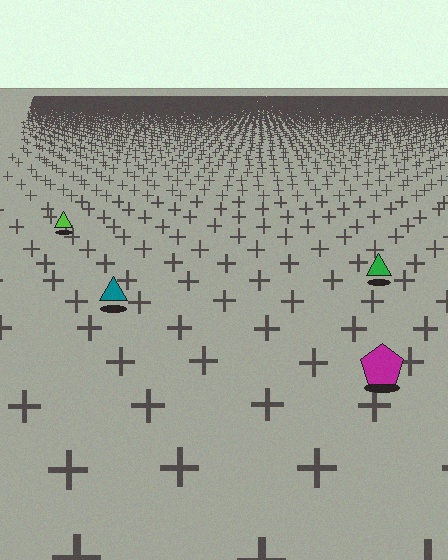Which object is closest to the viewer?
The magenta pentagon is closest. The texture marks near it are larger and more spread out.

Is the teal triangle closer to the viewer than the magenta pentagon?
No. The magenta pentagon is closer — you can tell from the texture gradient: the ground texture is coarser near it.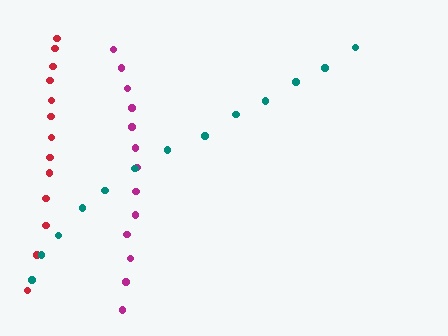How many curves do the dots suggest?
There are 3 distinct paths.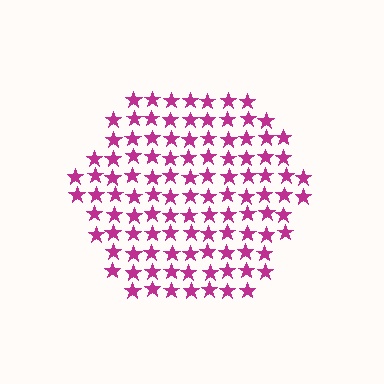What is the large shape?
The large shape is a hexagon.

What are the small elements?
The small elements are stars.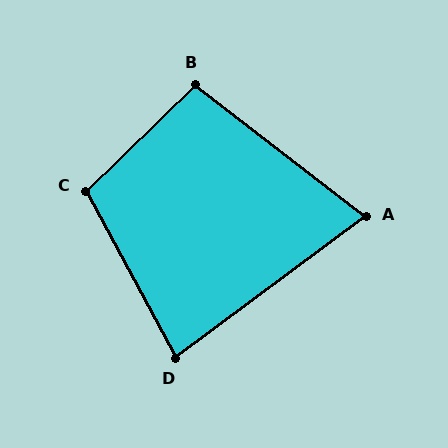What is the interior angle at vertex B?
Approximately 98 degrees (obtuse).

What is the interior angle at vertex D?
Approximately 82 degrees (acute).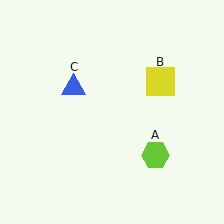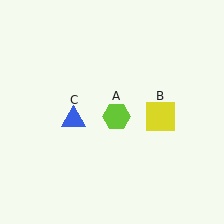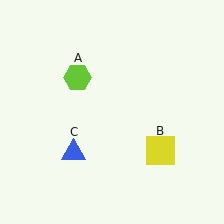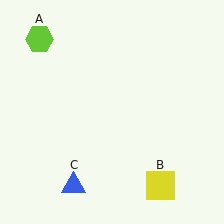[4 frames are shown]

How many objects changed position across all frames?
3 objects changed position: lime hexagon (object A), yellow square (object B), blue triangle (object C).